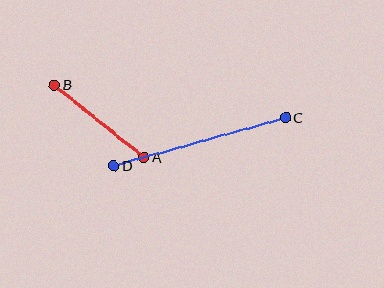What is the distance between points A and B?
The distance is approximately 115 pixels.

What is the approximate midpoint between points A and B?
The midpoint is at approximately (99, 121) pixels.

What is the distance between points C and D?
The distance is approximately 179 pixels.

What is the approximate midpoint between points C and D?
The midpoint is at approximately (200, 142) pixels.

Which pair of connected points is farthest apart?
Points C and D are farthest apart.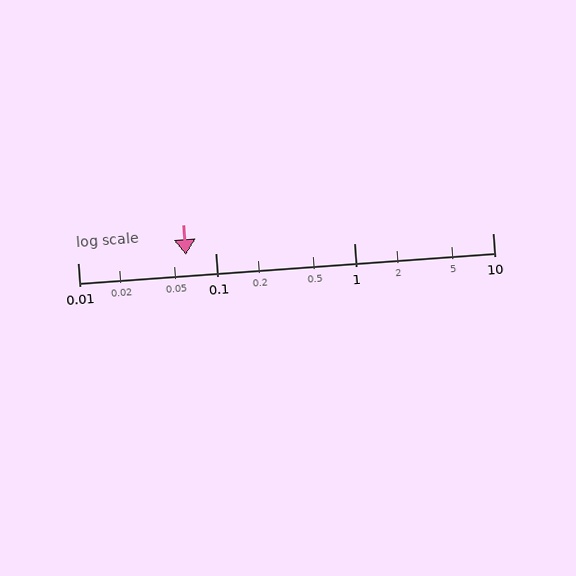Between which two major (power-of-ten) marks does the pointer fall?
The pointer is between 0.01 and 0.1.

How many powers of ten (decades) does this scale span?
The scale spans 3 decades, from 0.01 to 10.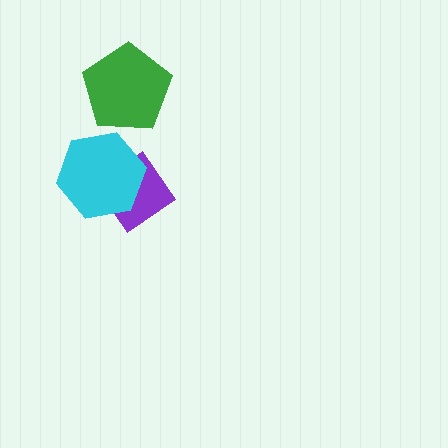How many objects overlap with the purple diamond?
1 object overlaps with the purple diamond.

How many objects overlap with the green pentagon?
0 objects overlap with the green pentagon.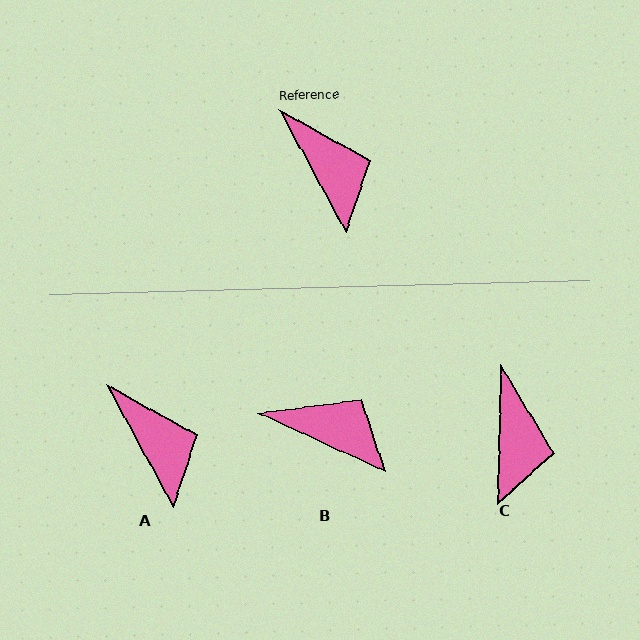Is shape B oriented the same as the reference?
No, it is off by about 36 degrees.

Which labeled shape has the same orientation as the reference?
A.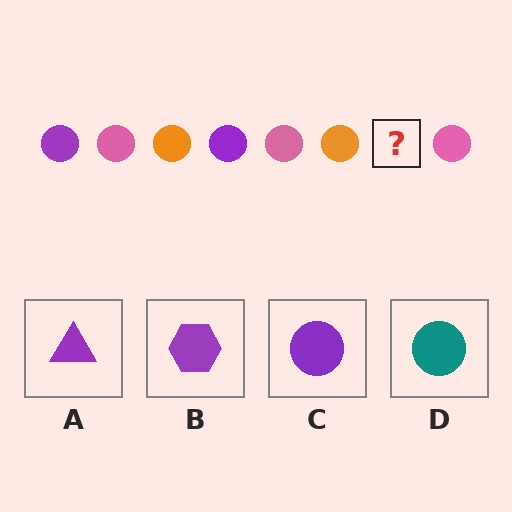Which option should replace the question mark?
Option C.